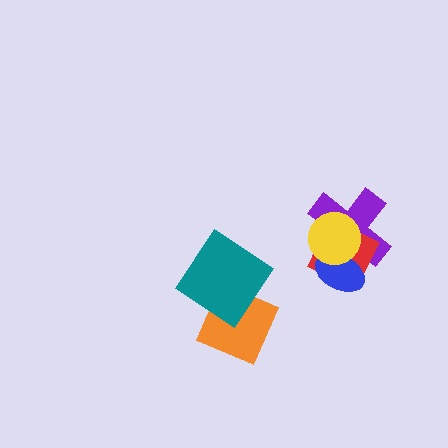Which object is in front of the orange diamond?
The teal diamond is in front of the orange diamond.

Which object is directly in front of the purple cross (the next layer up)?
The red square is directly in front of the purple cross.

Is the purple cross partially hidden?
Yes, it is partially covered by another shape.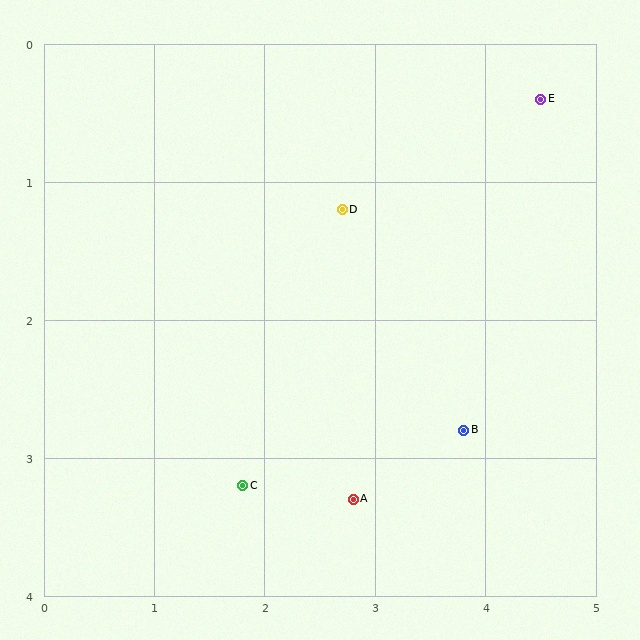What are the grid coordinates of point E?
Point E is at approximately (4.5, 0.4).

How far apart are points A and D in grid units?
Points A and D are about 2.1 grid units apart.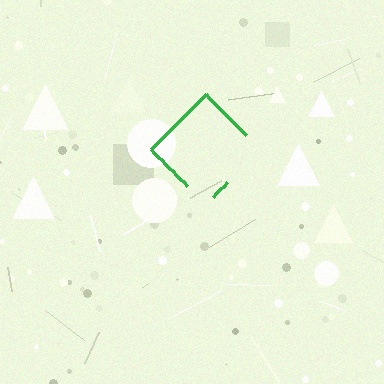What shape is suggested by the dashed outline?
The dashed outline suggests a diamond.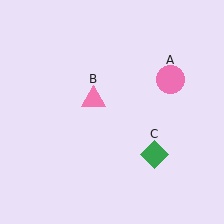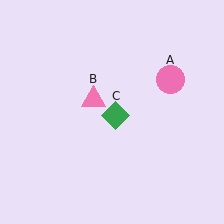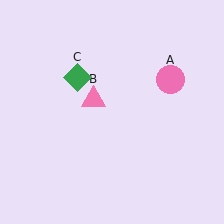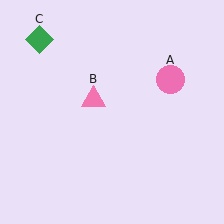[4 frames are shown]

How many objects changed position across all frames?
1 object changed position: green diamond (object C).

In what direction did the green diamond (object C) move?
The green diamond (object C) moved up and to the left.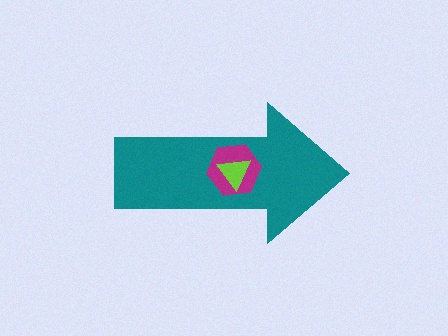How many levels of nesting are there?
3.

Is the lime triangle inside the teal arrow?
Yes.